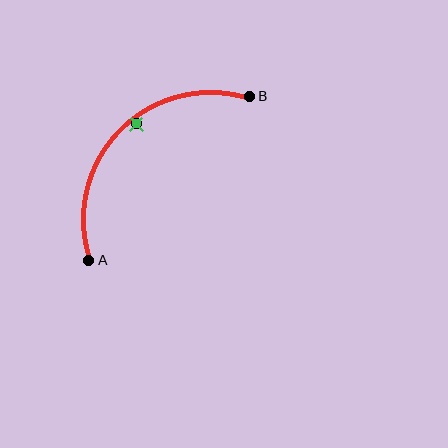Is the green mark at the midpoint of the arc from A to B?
No — the green mark does not lie on the arc at all. It sits slightly inside the curve.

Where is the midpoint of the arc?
The arc midpoint is the point on the curve farthest from the straight line joining A and B. It sits above and to the left of that line.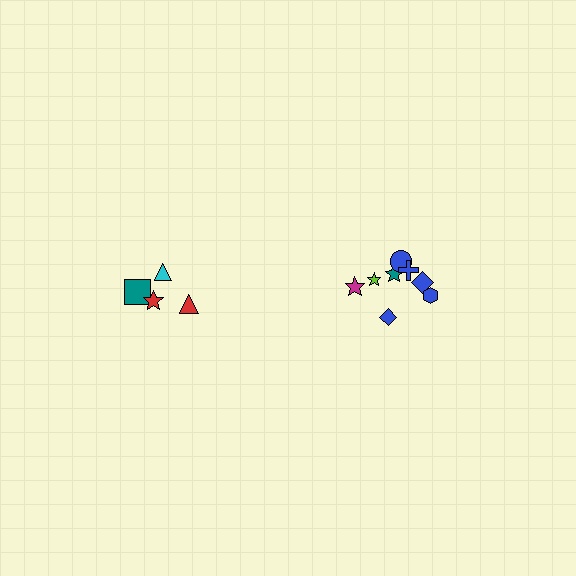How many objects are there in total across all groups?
There are 12 objects.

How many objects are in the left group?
There are 4 objects.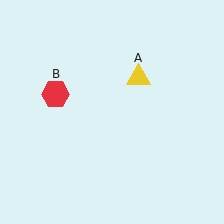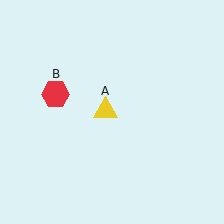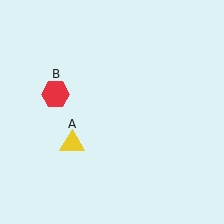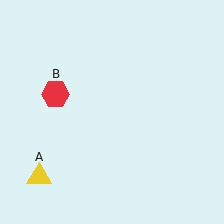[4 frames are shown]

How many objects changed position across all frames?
1 object changed position: yellow triangle (object A).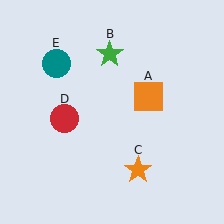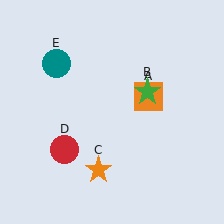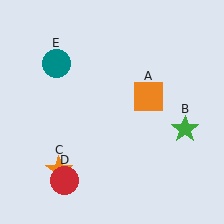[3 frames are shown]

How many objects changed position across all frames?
3 objects changed position: green star (object B), orange star (object C), red circle (object D).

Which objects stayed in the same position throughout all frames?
Orange square (object A) and teal circle (object E) remained stationary.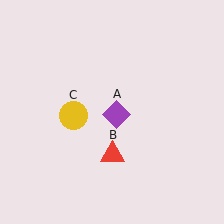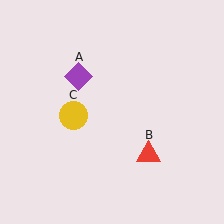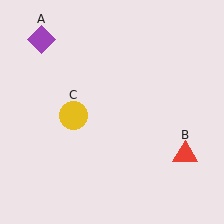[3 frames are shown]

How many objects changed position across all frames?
2 objects changed position: purple diamond (object A), red triangle (object B).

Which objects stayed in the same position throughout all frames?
Yellow circle (object C) remained stationary.